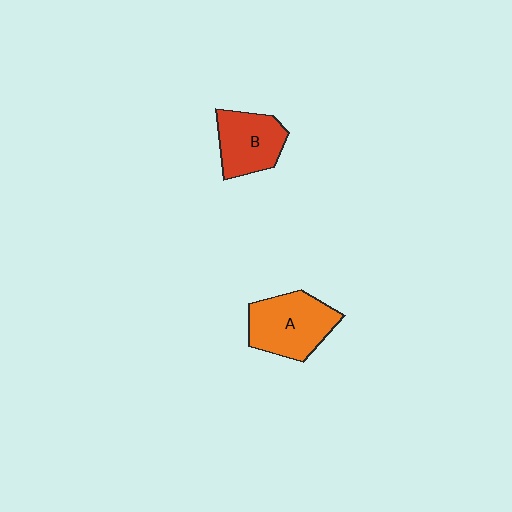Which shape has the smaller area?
Shape B (red).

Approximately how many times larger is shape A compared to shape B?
Approximately 1.2 times.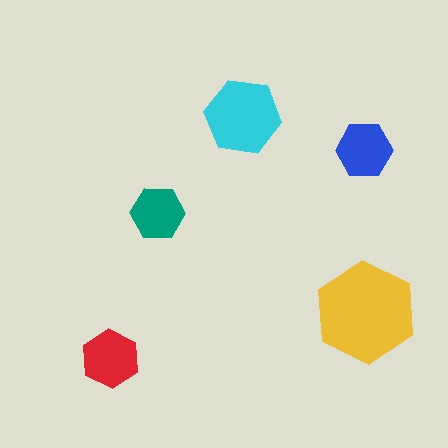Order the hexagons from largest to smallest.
the yellow one, the cyan one, the red one, the blue one, the teal one.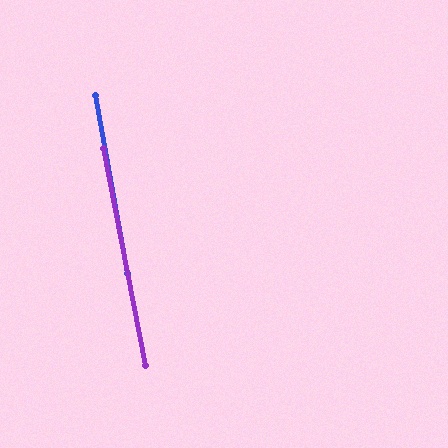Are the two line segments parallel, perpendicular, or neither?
Parallel — their directions differ by only 0.6°.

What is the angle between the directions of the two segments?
Approximately 1 degree.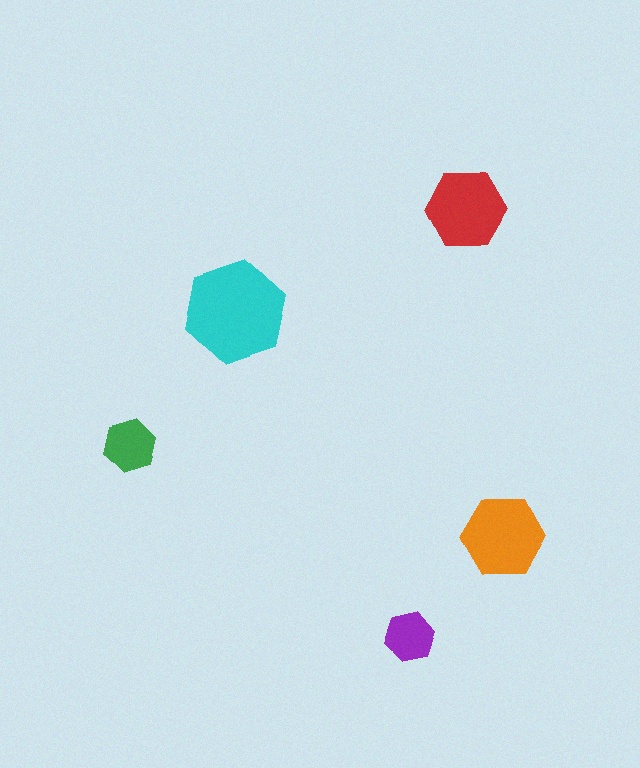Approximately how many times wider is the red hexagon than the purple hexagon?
About 1.5 times wider.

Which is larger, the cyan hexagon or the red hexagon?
The cyan one.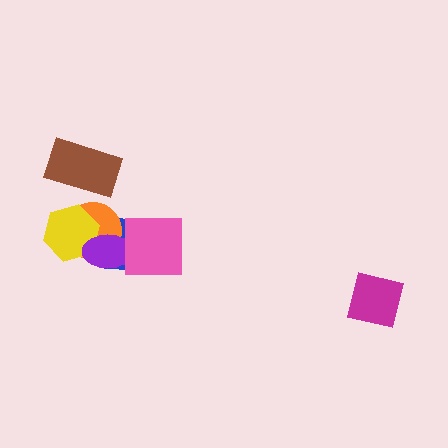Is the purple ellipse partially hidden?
Yes, it is partially covered by another shape.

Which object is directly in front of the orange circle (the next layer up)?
The yellow hexagon is directly in front of the orange circle.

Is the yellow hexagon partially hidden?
Yes, it is partially covered by another shape.